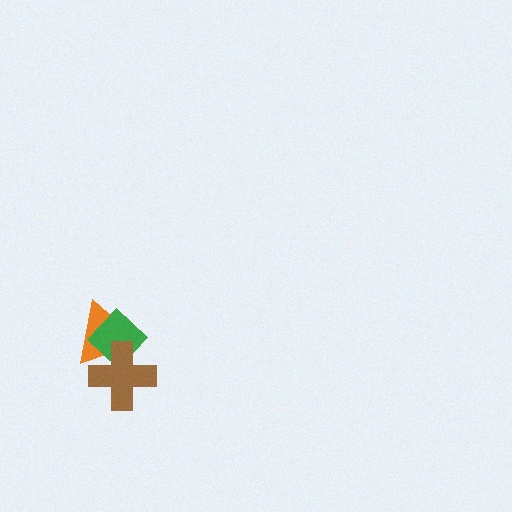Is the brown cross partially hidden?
No, no other shape covers it.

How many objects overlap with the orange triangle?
2 objects overlap with the orange triangle.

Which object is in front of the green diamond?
The brown cross is in front of the green diamond.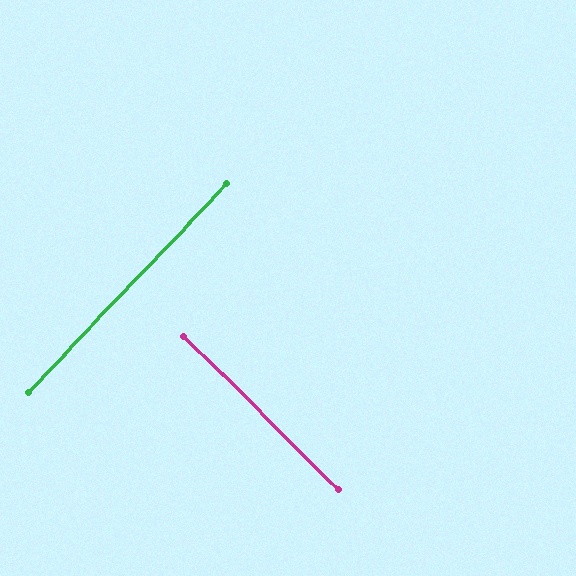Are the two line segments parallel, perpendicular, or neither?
Perpendicular — they meet at approximately 89°.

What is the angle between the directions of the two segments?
Approximately 89 degrees.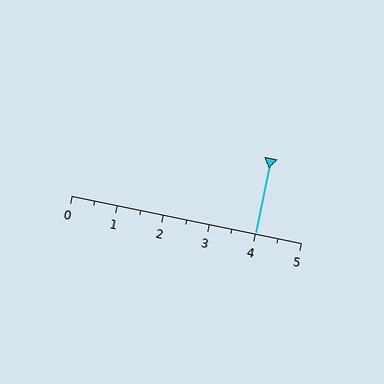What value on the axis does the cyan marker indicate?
The marker indicates approximately 4.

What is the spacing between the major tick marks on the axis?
The major ticks are spaced 1 apart.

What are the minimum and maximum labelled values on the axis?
The axis runs from 0 to 5.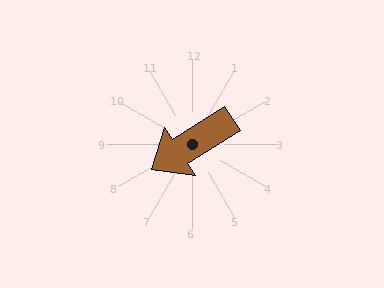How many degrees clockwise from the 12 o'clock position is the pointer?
Approximately 238 degrees.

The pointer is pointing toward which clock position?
Roughly 8 o'clock.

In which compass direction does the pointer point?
Southwest.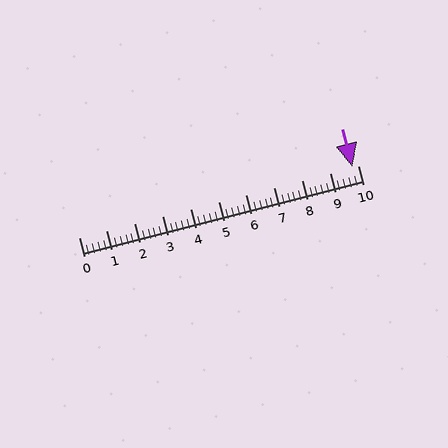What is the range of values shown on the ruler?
The ruler shows values from 0 to 10.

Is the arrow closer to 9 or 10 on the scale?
The arrow is closer to 10.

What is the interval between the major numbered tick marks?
The major tick marks are spaced 1 units apart.